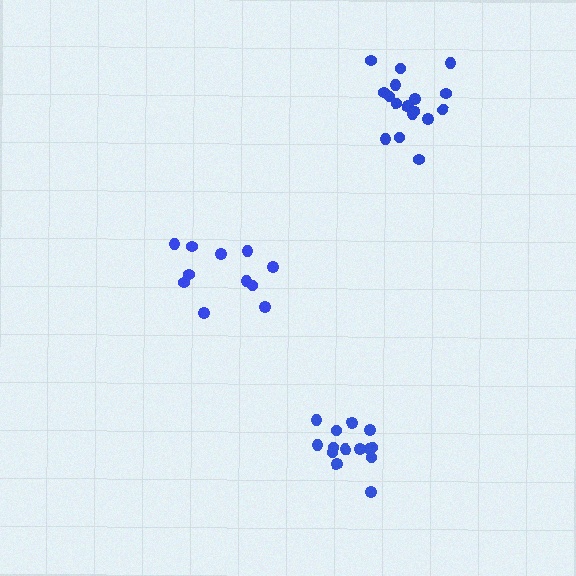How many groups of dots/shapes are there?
There are 3 groups.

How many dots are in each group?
Group 1: 11 dots, Group 2: 14 dots, Group 3: 17 dots (42 total).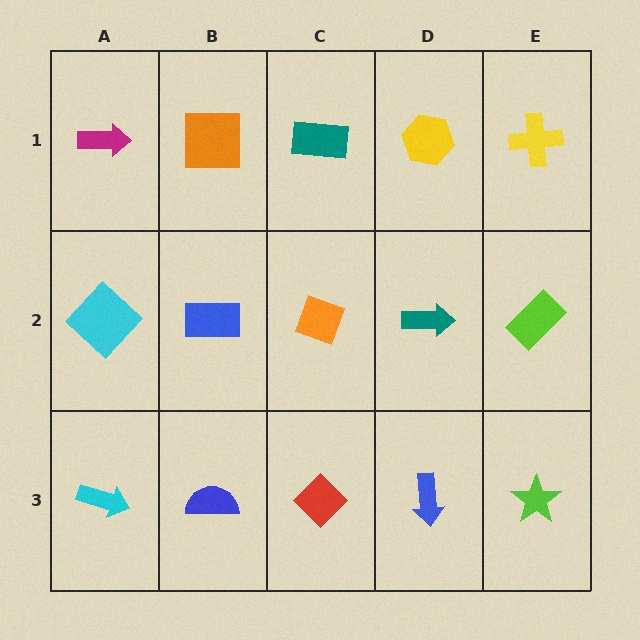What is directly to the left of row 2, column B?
A cyan diamond.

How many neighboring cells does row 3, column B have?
3.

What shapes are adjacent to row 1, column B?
A blue rectangle (row 2, column B), a magenta arrow (row 1, column A), a teal rectangle (row 1, column C).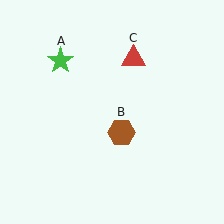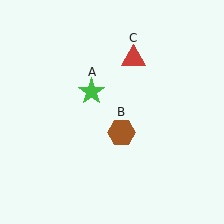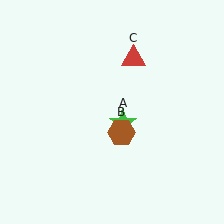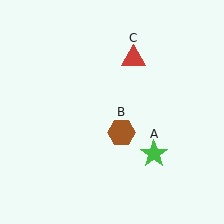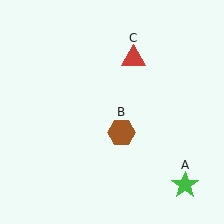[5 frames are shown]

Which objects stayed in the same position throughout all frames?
Brown hexagon (object B) and red triangle (object C) remained stationary.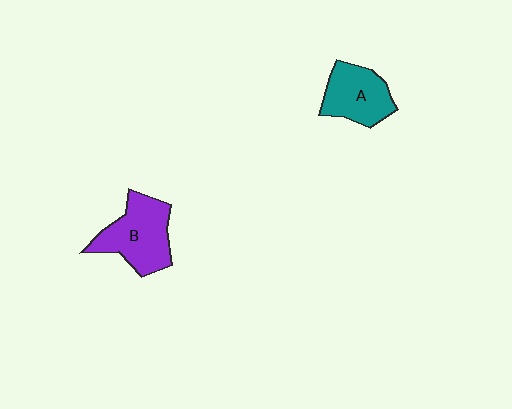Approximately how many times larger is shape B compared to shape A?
Approximately 1.2 times.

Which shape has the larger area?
Shape B (purple).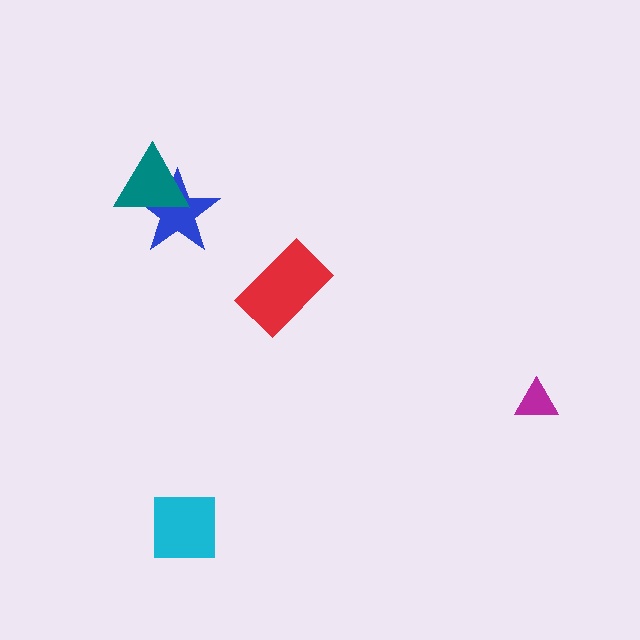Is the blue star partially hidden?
Yes, it is partially covered by another shape.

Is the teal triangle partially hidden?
No, no other shape covers it.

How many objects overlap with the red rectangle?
0 objects overlap with the red rectangle.